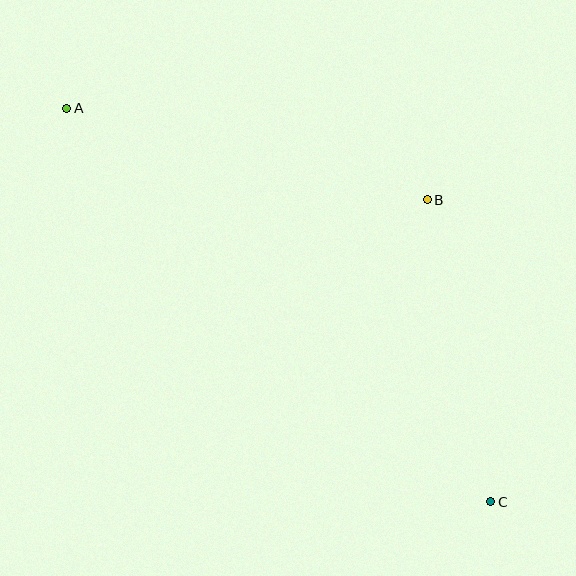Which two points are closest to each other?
Points B and C are closest to each other.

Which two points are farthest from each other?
Points A and C are farthest from each other.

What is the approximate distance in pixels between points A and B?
The distance between A and B is approximately 372 pixels.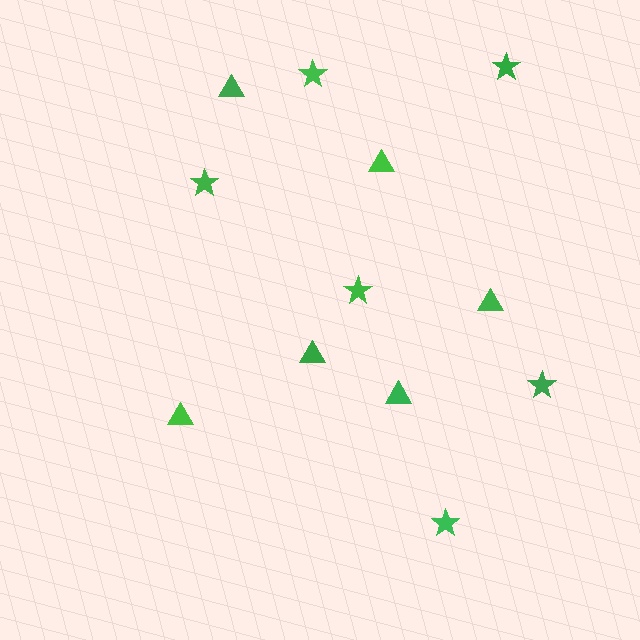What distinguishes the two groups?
There are 2 groups: one group of triangles (6) and one group of stars (6).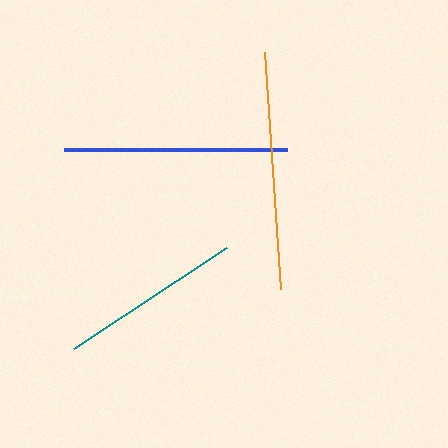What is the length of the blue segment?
The blue segment is approximately 223 pixels long.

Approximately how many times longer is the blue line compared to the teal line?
The blue line is approximately 1.2 times the length of the teal line.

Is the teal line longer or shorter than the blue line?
The blue line is longer than the teal line.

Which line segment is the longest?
The orange line is the longest at approximately 237 pixels.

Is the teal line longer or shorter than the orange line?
The orange line is longer than the teal line.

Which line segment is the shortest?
The teal line is the shortest at approximately 183 pixels.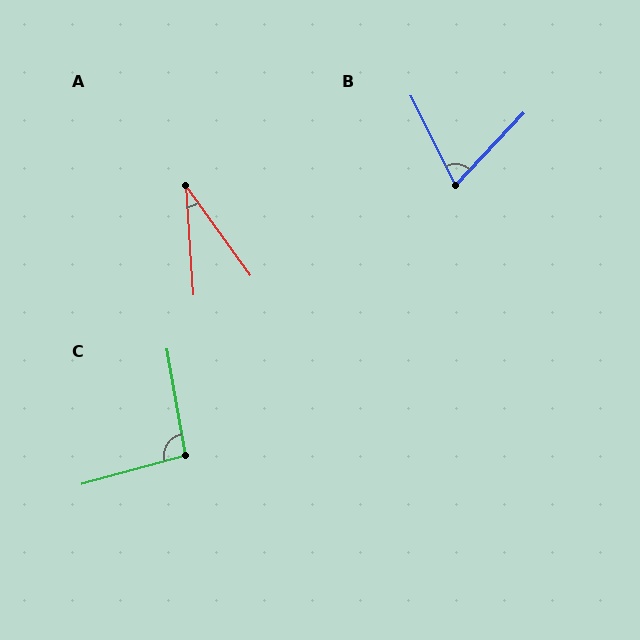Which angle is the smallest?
A, at approximately 32 degrees.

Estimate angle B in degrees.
Approximately 70 degrees.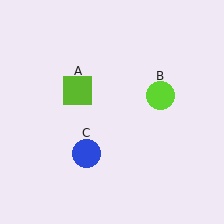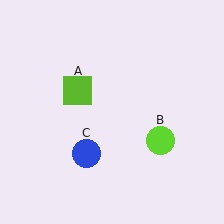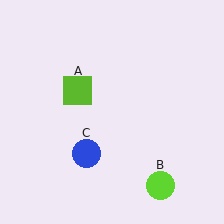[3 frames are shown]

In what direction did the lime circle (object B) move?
The lime circle (object B) moved down.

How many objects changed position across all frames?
1 object changed position: lime circle (object B).